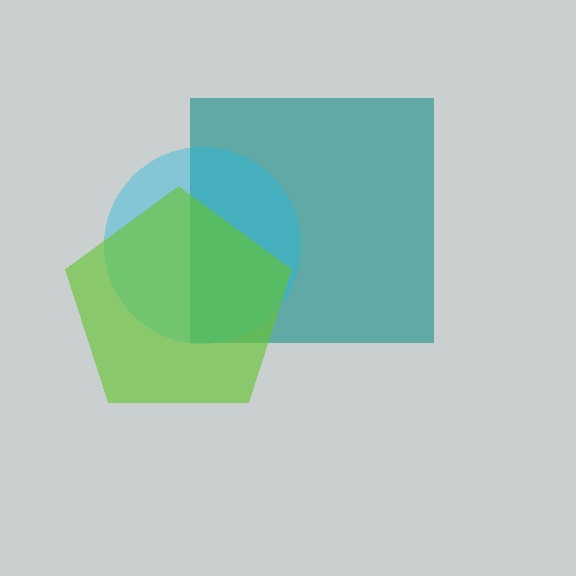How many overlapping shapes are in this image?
There are 3 overlapping shapes in the image.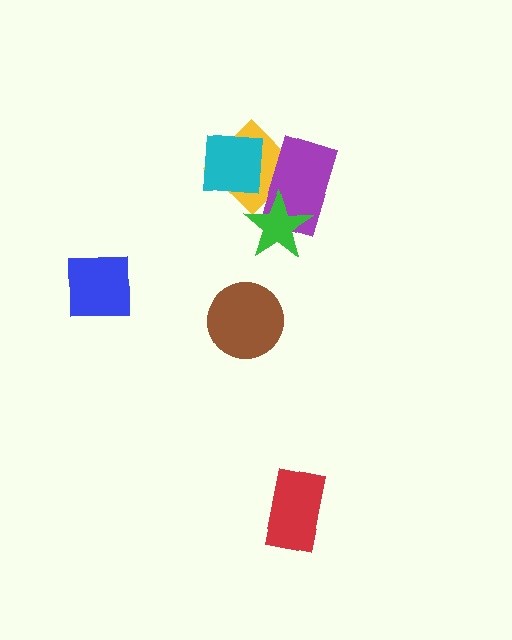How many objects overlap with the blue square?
0 objects overlap with the blue square.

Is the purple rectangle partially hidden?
Yes, it is partially covered by another shape.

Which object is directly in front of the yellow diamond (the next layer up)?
The purple rectangle is directly in front of the yellow diamond.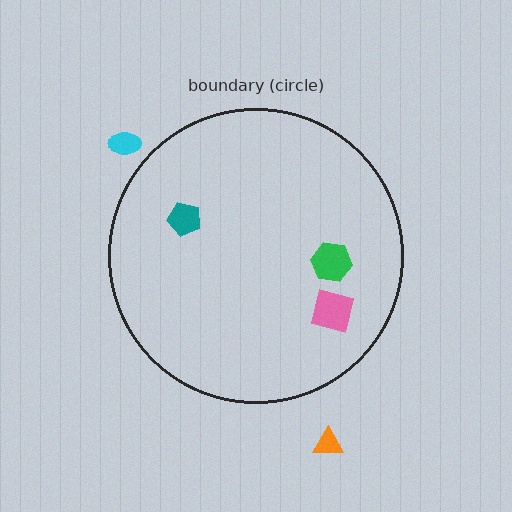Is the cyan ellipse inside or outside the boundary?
Outside.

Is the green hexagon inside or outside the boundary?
Inside.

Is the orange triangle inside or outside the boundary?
Outside.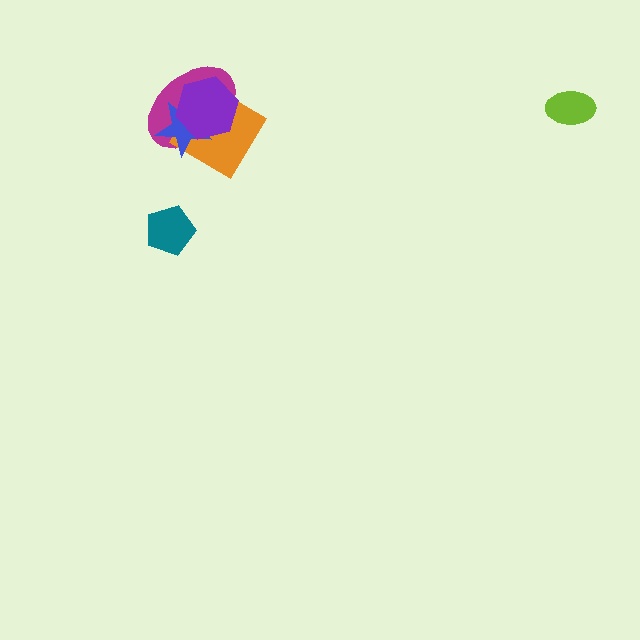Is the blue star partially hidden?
Yes, it is partially covered by another shape.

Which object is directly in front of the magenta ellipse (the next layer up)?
The orange diamond is directly in front of the magenta ellipse.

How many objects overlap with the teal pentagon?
0 objects overlap with the teal pentagon.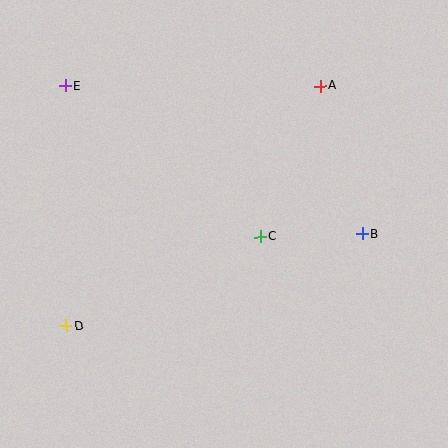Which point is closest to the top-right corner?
Point A is closest to the top-right corner.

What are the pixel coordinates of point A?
Point A is at (320, 86).